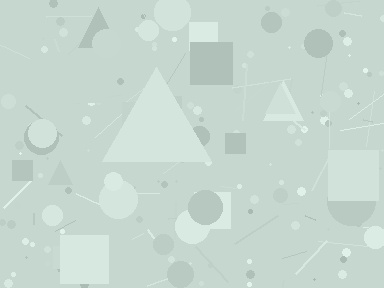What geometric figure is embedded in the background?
A triangle is embedded in the background.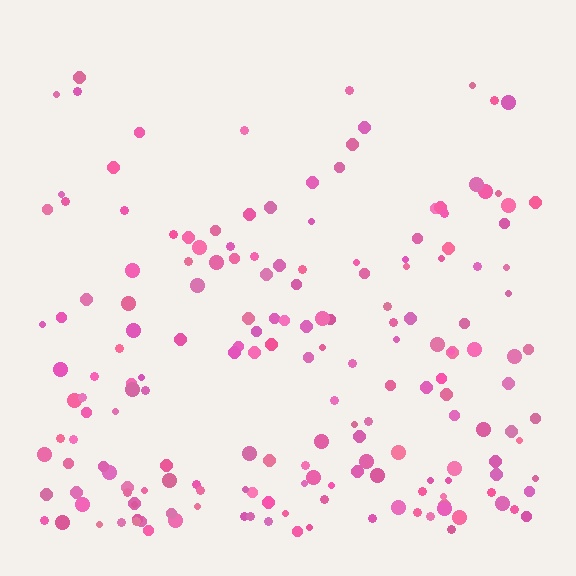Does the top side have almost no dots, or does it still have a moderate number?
Still a moderate number, just noticeably fewer than the bottom.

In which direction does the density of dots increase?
From top to bottom, with the bottom side densest.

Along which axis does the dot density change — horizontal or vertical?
Vertical.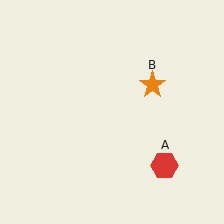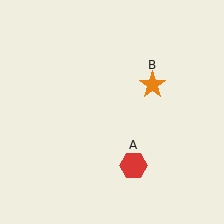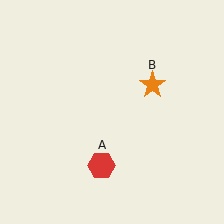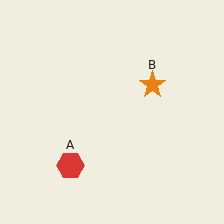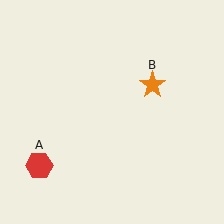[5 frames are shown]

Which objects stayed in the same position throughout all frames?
Orange star (object B) remained stationary.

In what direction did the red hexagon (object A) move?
The red hexagon (object A) moved left.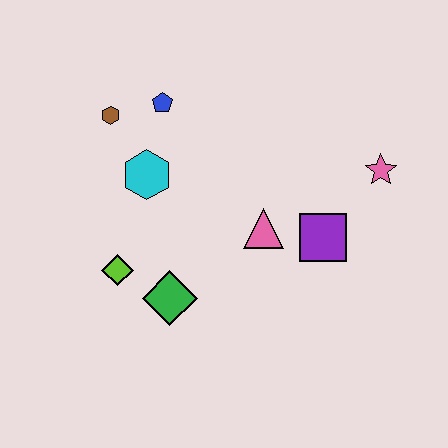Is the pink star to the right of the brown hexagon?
Yes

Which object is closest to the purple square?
The pink triangle is closest to the purple square.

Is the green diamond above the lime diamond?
No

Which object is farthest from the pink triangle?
The brown hexagon is farthest from the pink triangle.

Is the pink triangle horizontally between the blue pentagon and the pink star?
Yes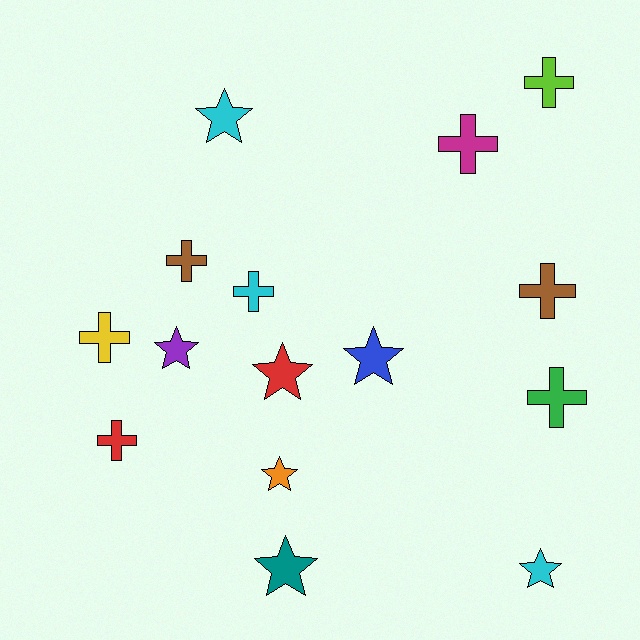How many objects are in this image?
There are 15 objects.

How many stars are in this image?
There are 7 stars.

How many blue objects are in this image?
There is 1 blue object.